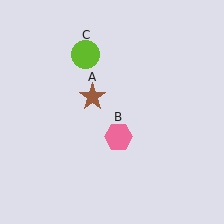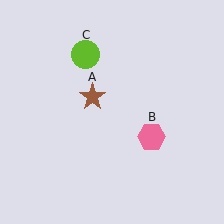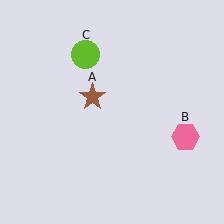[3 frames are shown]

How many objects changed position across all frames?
1 object changed position: pink hexagon (object B).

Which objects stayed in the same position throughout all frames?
Brown star (object A) and lime circle (object C) remained stationary.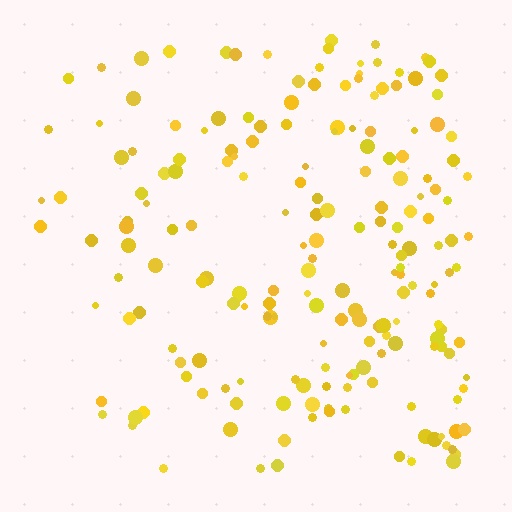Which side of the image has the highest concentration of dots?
The right.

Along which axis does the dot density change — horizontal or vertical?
Horizontal.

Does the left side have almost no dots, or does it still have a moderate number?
Still a moderate number, just noticeably fewer than the right.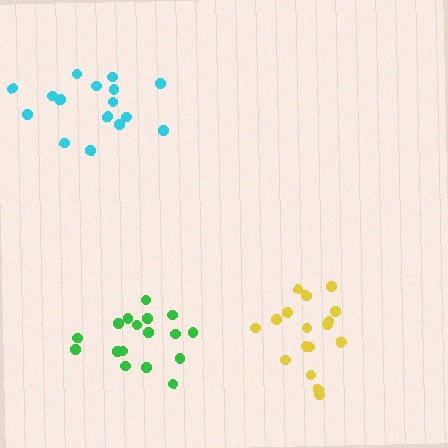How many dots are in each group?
Group 1: 17 dots, Group 2: 16 dots, Group 3: 17 dots (50 total).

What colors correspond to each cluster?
The clusters are colored: green, cyan, yellow.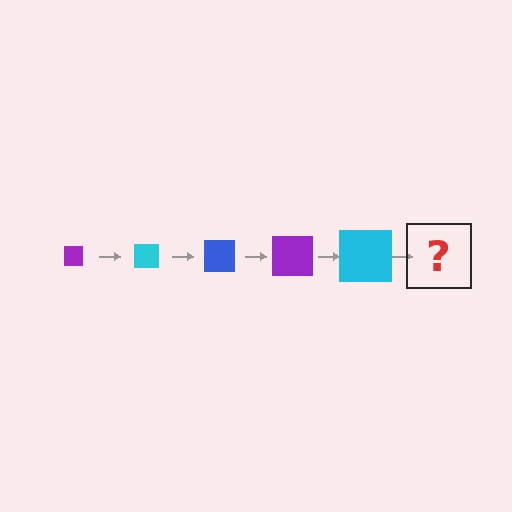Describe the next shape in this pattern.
It should be a blue square, larger than the previous one.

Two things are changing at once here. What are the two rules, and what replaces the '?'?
The two rules are that the square grows larger each step and the color cycles through purple, cyan, and blue. The '?' should be a blue square, larger than the previous one.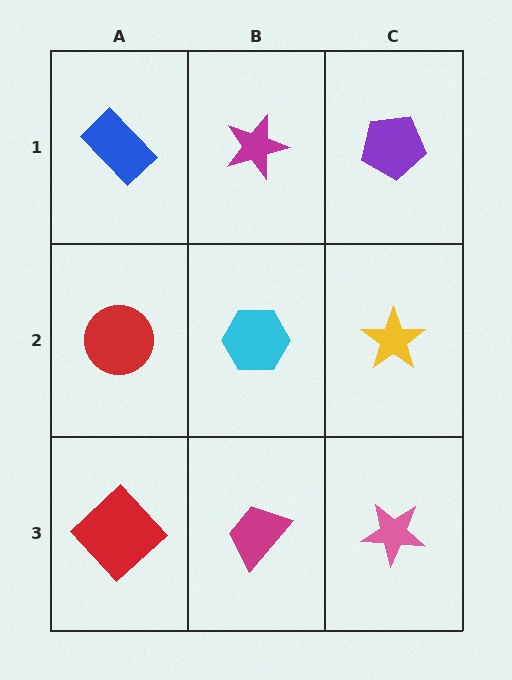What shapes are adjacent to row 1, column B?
A cyan hexagon (row 2, column B), a blue rectangle (row 1, column A), a purple pentagon (row 1, column C).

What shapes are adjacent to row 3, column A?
A red circle (row 2, column A), a magenta trapezoid (row 3, column B).